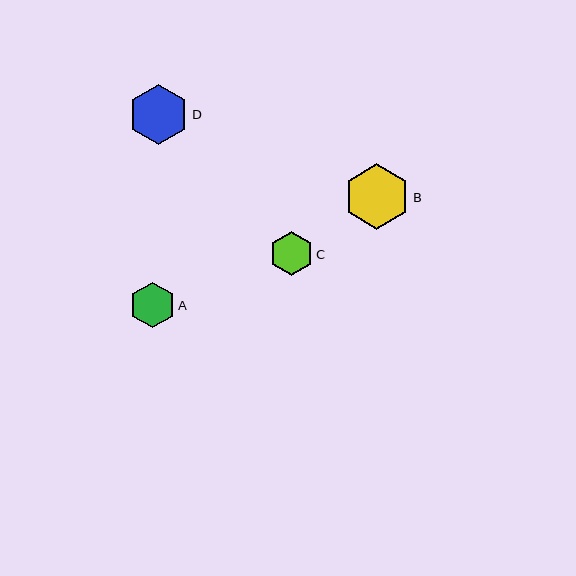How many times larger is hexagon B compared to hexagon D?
Hexagon B is approximately 1.1 times the size of hexagon D.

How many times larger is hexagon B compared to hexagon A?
Hexagon B is approximately 1.4 times the size of hexagon A.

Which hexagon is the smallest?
Hexagon C is the smallest with a size of approximately 43 pixels.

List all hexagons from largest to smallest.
From largest to smallest: B, D, A, C.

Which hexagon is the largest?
Hexagon B is the largest with a size of approximately 66 pixels.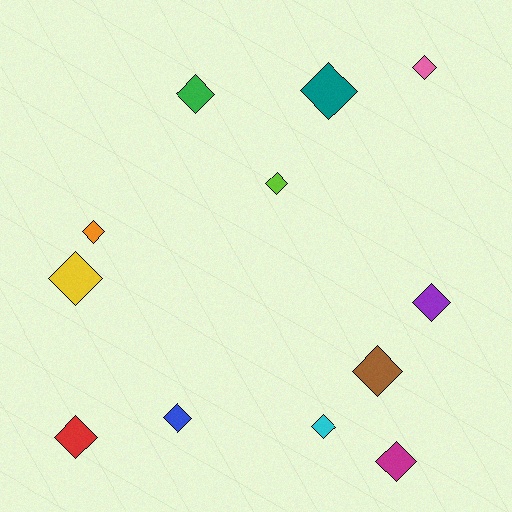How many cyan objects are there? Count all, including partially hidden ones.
There is 1 cyan object.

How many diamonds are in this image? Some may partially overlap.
There are 12 diamonds.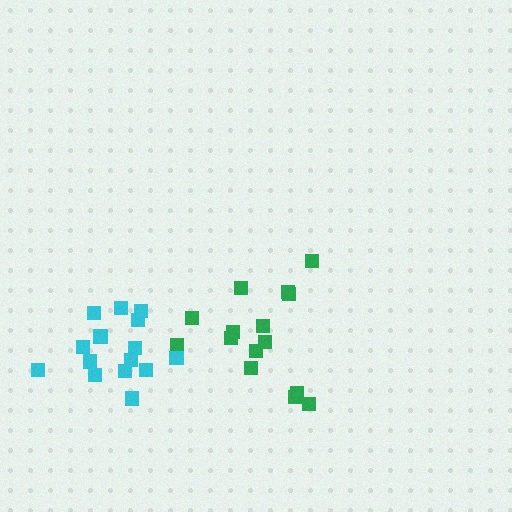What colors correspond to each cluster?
The clusters are colored: green, cyan.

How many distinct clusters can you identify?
There are 2 distinct clusters.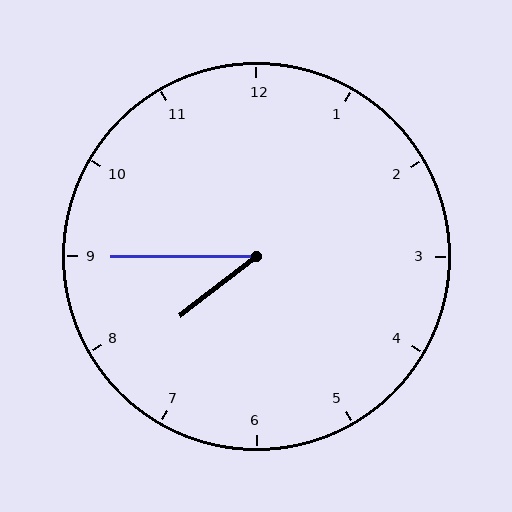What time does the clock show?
7:45.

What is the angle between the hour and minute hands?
Approximately 38 degrees.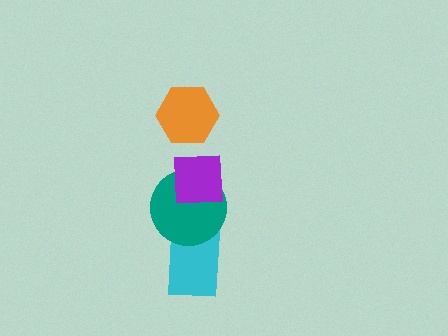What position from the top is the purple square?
The purple square is 2nd from the top.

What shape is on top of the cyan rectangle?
The teal circle is on top of the cyan rectangle.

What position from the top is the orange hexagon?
The orange hexagon is 1st from the top.